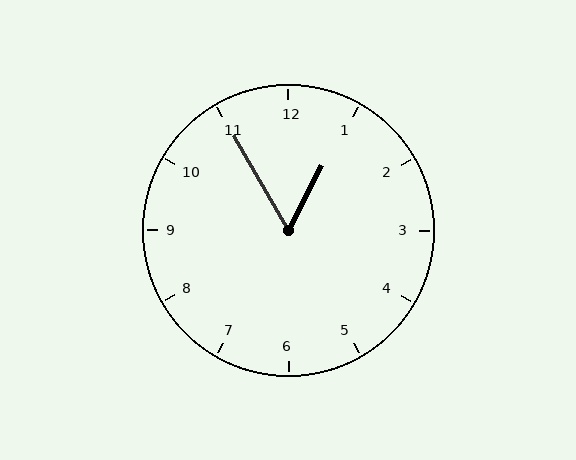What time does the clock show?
12:55.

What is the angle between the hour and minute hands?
Approximately 58 degrees.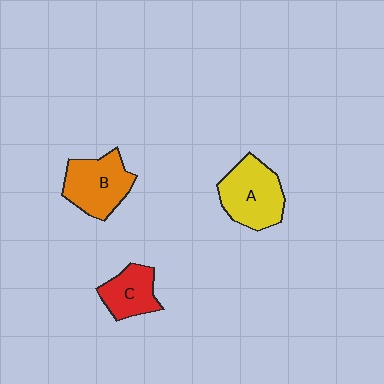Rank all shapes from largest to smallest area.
From largest to smallest: A (yellow), B (orange), C (red).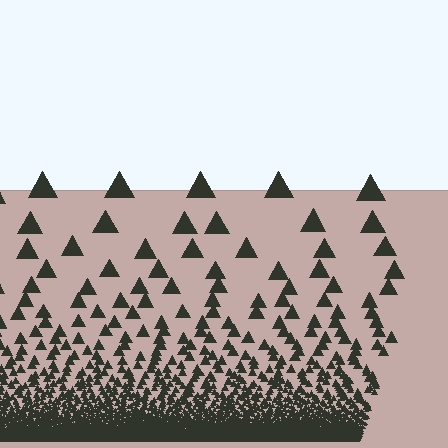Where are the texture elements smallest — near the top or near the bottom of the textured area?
Near the bottom.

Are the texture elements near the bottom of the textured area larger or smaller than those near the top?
Smaller. The gradient is inverted — elements near the bottom are smaller and denser.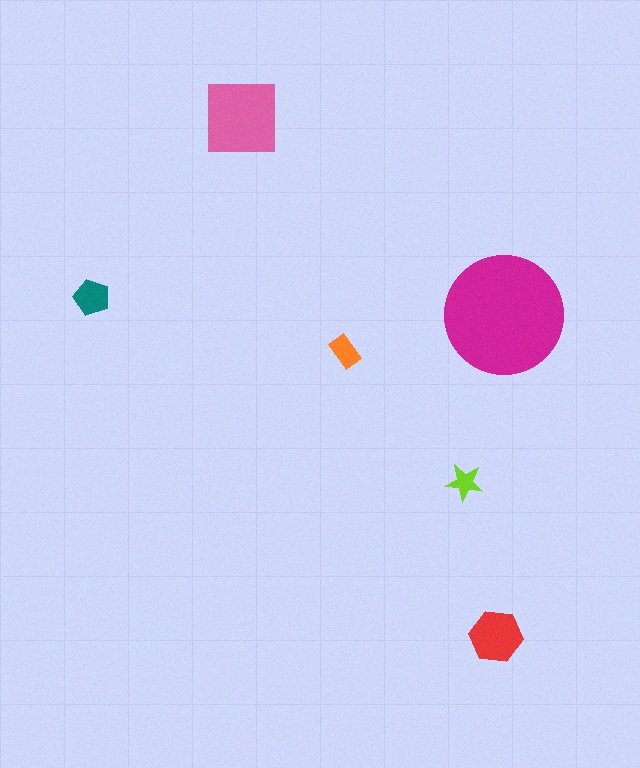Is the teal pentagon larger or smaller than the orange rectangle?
Larger.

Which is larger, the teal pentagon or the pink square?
The pink square.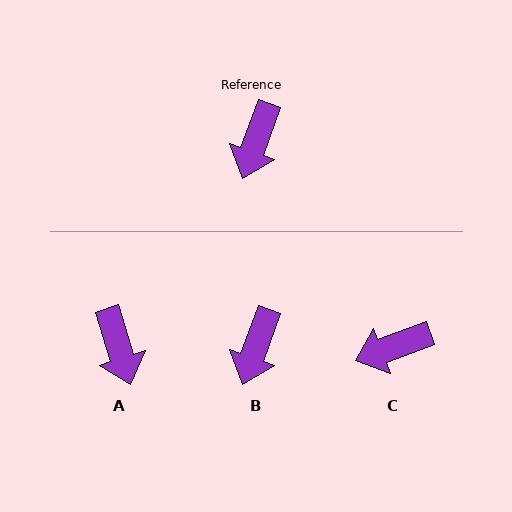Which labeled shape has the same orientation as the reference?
B.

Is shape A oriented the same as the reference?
No, it is off by about 37 degrees.